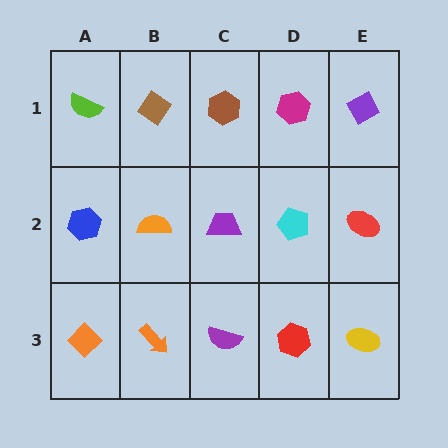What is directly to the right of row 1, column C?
A magenta hexagon.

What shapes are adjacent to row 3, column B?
An orange semicircle (row 2, column B), an orange diamond (row 3, column A), a purple semicircle (row 3, column C).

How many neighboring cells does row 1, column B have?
3.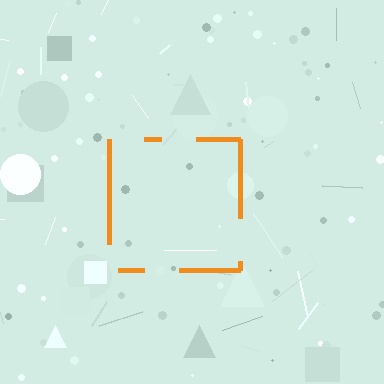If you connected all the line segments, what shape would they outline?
They would outline a square.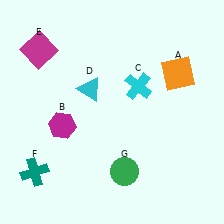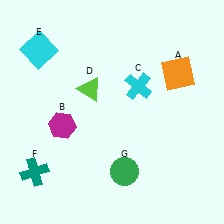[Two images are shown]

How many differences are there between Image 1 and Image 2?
There are 2 differences between the two images.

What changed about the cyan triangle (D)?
In Image 1, D is cyan. In Image 2, it changed to lime.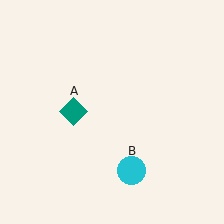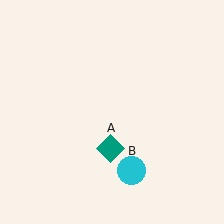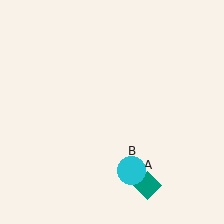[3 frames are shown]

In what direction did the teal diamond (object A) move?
The teal diamond (object A) moved down and to the right.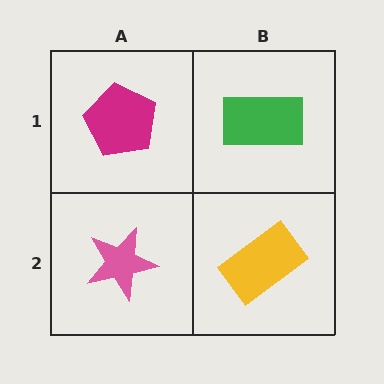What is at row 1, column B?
A green rectangle.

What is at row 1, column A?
A magenta pentagon.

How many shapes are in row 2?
2 shapes.